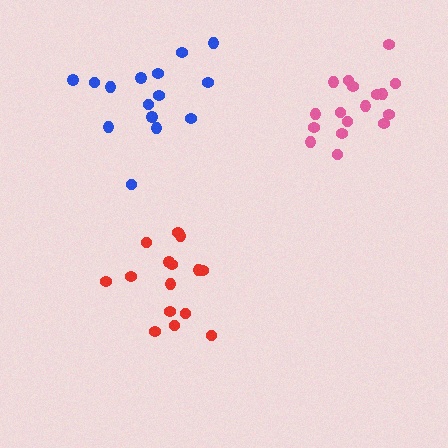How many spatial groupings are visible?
There are 3 spatial groupings.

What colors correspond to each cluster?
The clusters are colored: red, pink, blue.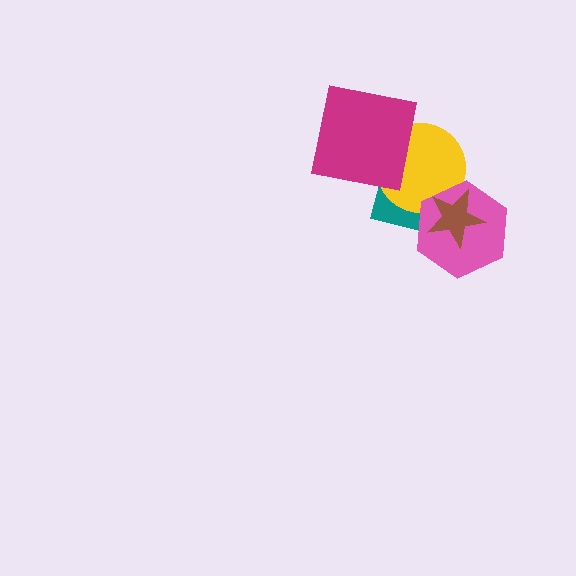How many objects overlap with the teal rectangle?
3 objects overlap with the teal rectangle.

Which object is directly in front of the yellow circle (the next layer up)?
The pink hexagon is directly in front of the yellow circle.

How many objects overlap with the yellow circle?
4 objects overlap with the yellow circle.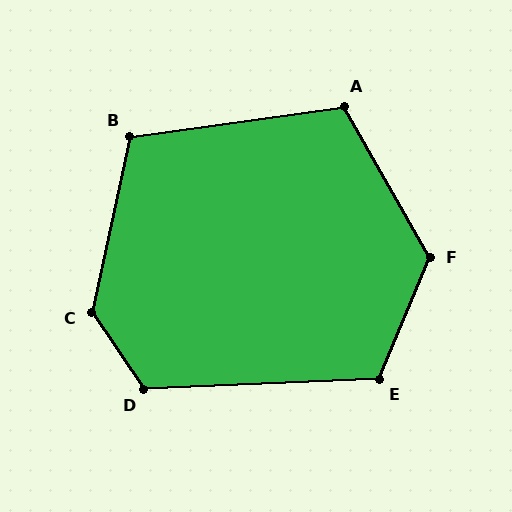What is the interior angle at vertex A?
Approximately 111 degrees (obtuse).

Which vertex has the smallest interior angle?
B, at approximately 110 degrees.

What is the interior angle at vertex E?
Approximately 115 degrees (obtuse).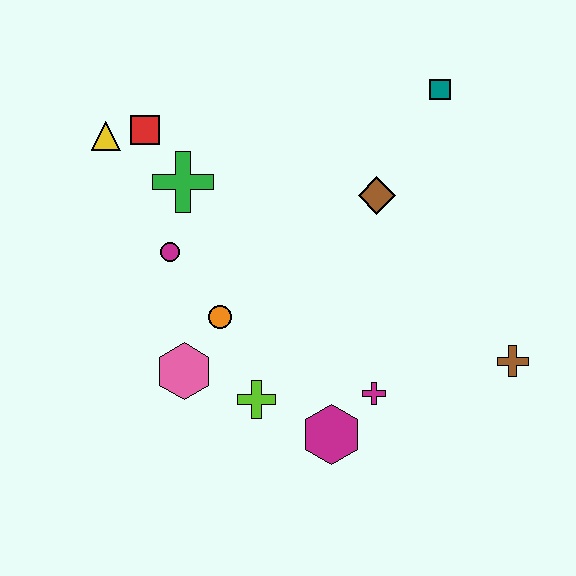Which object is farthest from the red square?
The brown cross is farthest from the red square.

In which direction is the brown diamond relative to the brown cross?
The brown diamond is above the brown cross.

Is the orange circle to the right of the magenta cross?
No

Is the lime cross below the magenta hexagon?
No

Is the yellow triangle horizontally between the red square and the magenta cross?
No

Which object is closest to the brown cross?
The magenta cross is closest to the brown cross.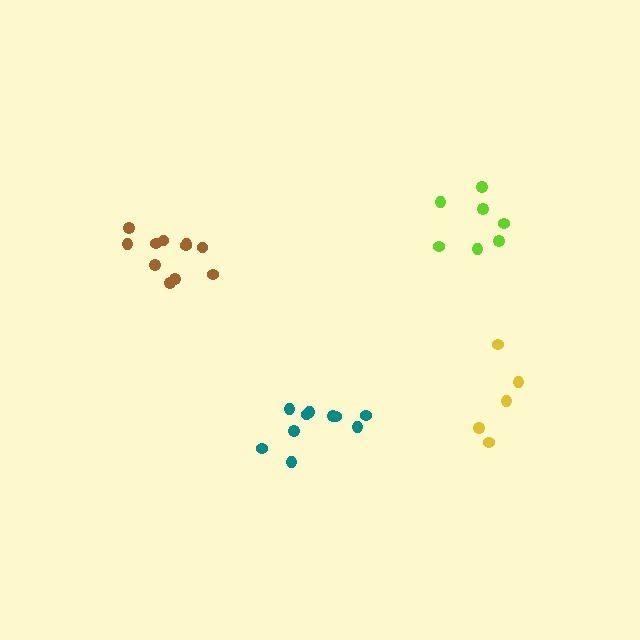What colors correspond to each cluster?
The clusters are colored: brown, teal, lime, yellow.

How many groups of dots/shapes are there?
There are 4 groups.